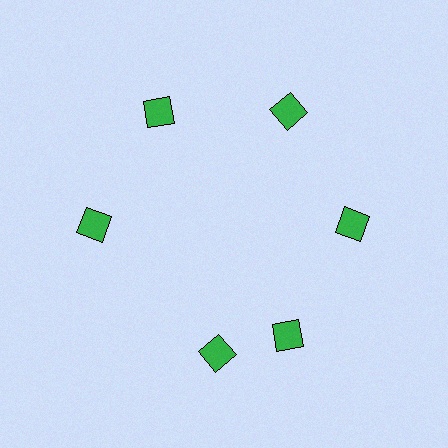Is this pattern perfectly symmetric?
No. The 6 green diamonds are arranged in a ring, but one element near the 7 o'clock position is rotated out of alignment along the ring, breaking the 6-fold rotational symmetry.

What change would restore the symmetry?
The symmetry would be restored by rotating it back into even spacing with its neighbors so that all 6 diamonds sit at equal angles and equal distance from the center.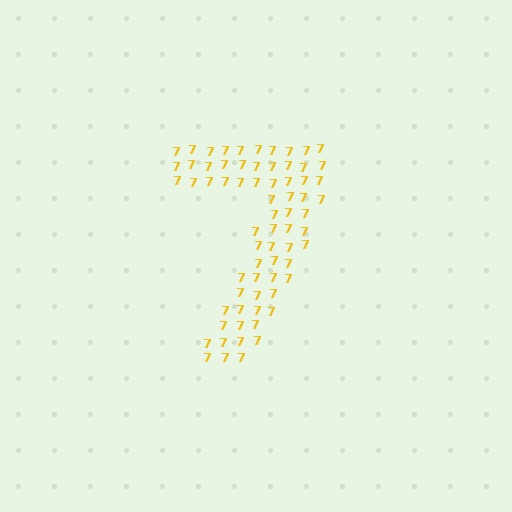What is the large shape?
The large shape is the digit 7.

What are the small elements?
The small elements are digit 7's.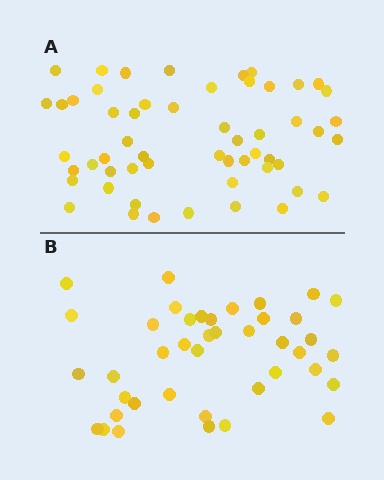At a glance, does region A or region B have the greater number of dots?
Region A (the top region) has more dots.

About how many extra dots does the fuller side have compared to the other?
Region A has approximately 15 more dots than region B.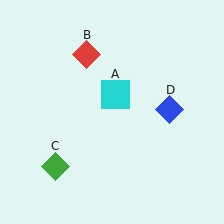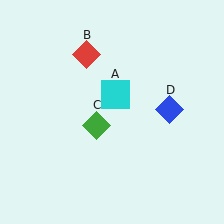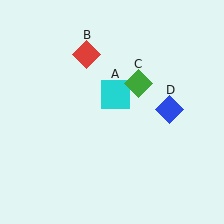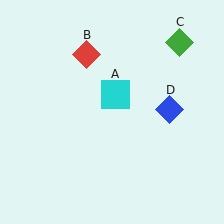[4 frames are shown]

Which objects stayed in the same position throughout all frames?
Cyan square (object A) and red diamond (object B) and blue diamond (object D) remained stationary.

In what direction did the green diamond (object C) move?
The green diamond (object C) moved up and to the right.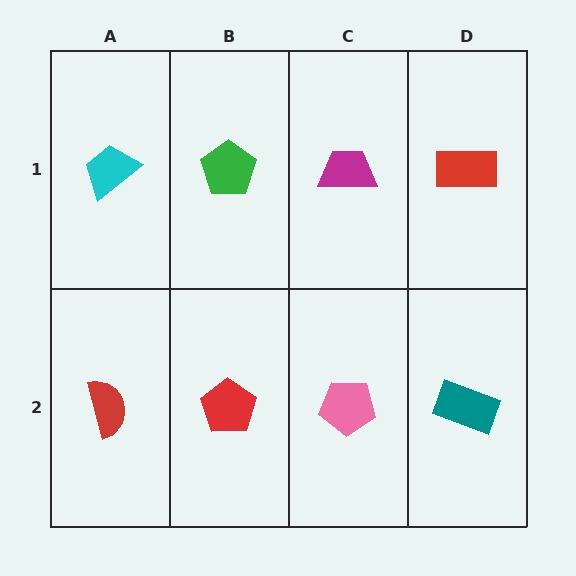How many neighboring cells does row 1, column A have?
2.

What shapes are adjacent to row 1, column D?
A teal rectangle (row 2, column D), a magenta trapezoid (row 1, column C).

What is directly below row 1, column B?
A red pentagon.